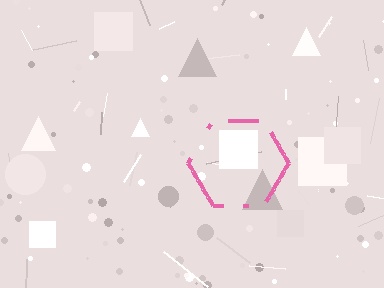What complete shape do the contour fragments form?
The contour fragments form a hexagon.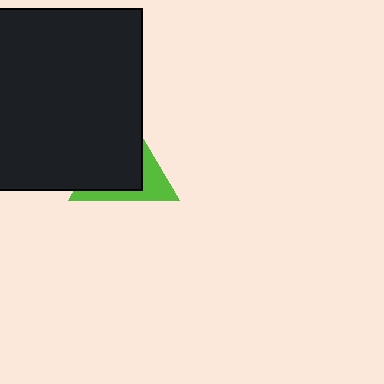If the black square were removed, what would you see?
You would see the complete lime triangle.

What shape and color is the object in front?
The object in front is a black square.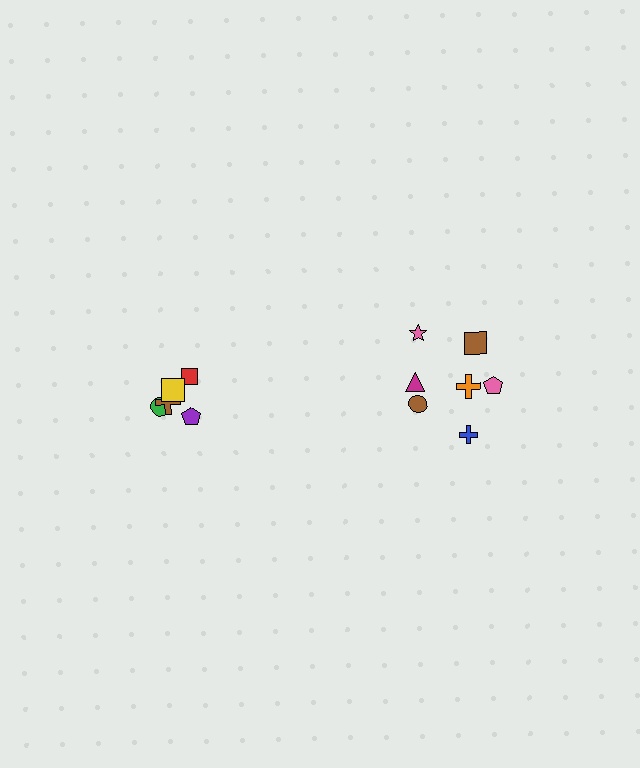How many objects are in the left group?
There are 5 objects.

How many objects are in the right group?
There are 7 objects.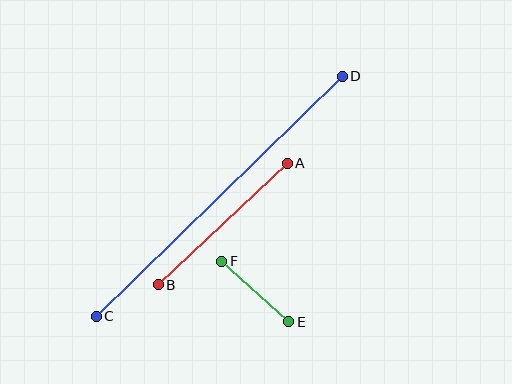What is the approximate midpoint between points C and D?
The midpoint is at approximately (219, 196) pixels.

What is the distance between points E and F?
The distance is approximately 90 pixels.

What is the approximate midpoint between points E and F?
The midpoint is at approximately (255, 292) pixels.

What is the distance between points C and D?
The distance is approximately 344 pixels.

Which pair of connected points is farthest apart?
Points C and D are farthest apart.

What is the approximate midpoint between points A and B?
The midpoint is at approximately (223, 224) pixels.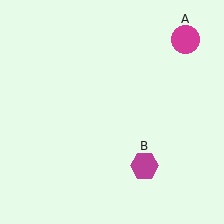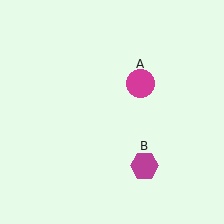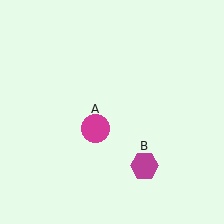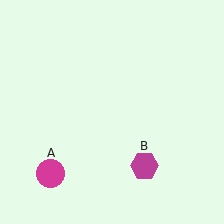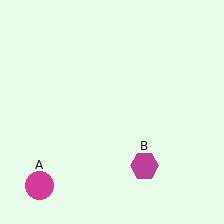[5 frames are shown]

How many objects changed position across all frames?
1 object changed position: magenta circle (object A).